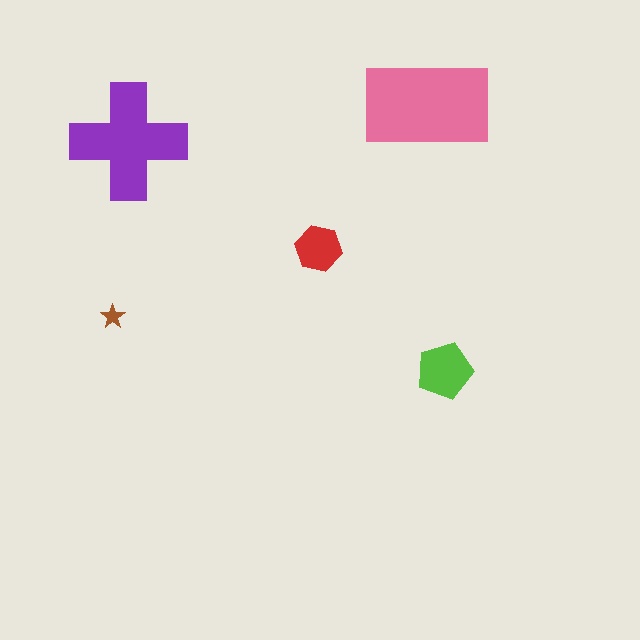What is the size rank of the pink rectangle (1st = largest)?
1st.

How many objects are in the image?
There are 5 objects in the image.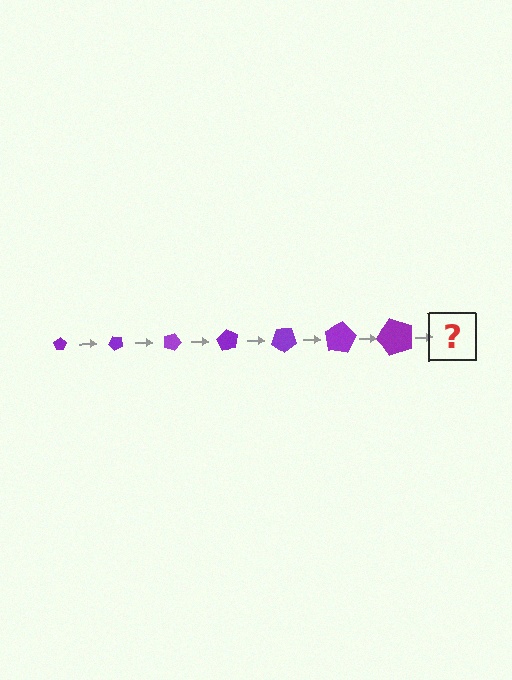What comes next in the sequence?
The next element should be a pentagon, larger than the previous one and rotated 315 degrees from the start.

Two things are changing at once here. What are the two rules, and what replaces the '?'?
The two rules are that the pentagon grows larger each step and it rotates 45 degrees each step. The '?' should be a pentagon, larger than the previous one and rotated 315 degrees from the start.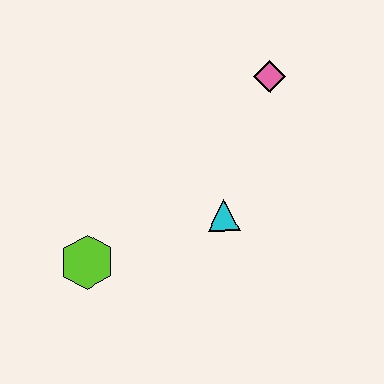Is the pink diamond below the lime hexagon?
No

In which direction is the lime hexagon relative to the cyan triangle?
The lime hexagon is to the left of the cyan triangle.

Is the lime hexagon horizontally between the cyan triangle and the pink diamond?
No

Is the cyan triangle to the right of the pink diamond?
No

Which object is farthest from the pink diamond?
The lime hexagon is farthest from the pink diamond.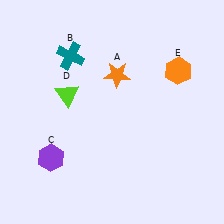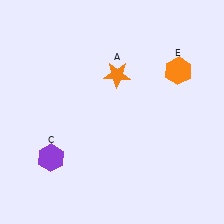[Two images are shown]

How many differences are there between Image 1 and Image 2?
There are 2 differences between the two images.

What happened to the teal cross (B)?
The teal cross (B) was removed in Image 2. It was in the top-left area of Image 1.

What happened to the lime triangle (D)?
The lime triangle (D) was removed in Image 2. It was in the top-left area of Image 1.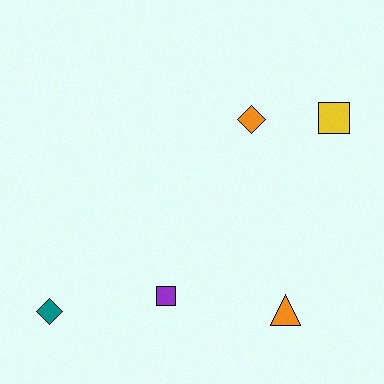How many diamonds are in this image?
There are 2 diamonds.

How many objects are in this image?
There are 5 objects.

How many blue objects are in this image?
There are no blue objects.